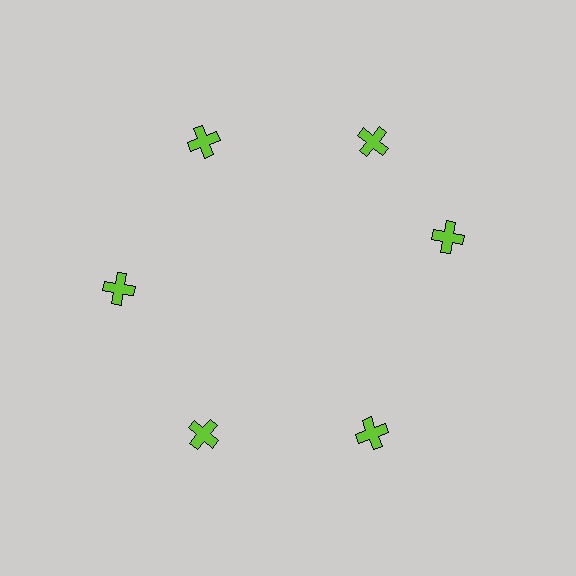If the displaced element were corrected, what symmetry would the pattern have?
It would have 6-fold rotational symmetry — the pattern would map onto itself every 60 degrees.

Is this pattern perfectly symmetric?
No. The 6 lime crosses are arranged in a ring, but one element near the 3 o'clock position is rotated out of alignment along the ring, breaking the 6-fold rotational symmetry.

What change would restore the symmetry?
The symmetry would be restored by rotating it back into even spacing with its neighbors so that all 6 crosses sit at equal angles and equal distance from the center.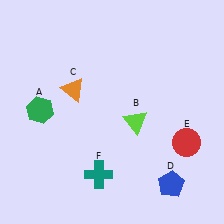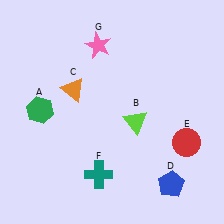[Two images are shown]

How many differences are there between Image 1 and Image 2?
There is 1 difference between the two images.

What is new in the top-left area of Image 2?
A pink star (G) was added in the top-left area of Image 2.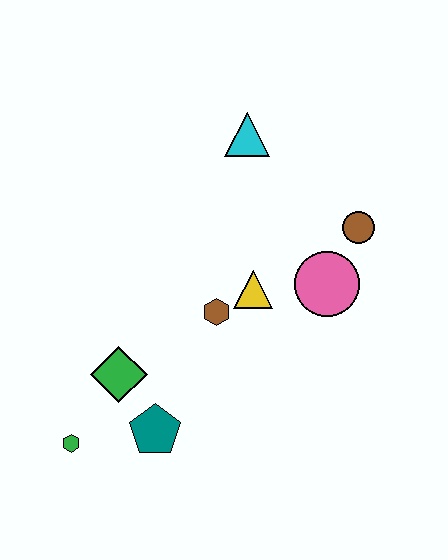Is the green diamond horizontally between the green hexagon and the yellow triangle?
Yes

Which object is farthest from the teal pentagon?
The cyan triangle is farthest from the teal pentagon.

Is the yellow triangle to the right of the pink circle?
No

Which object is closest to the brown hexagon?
The yellow triangle is closest to the brown hexagon.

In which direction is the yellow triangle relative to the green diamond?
The yellow triangle is to the right of the green diamond.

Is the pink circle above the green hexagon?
Yes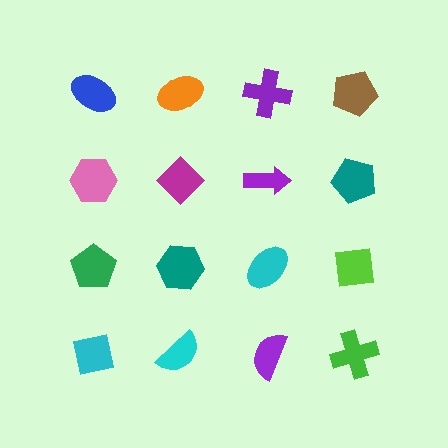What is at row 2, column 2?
A magenta diamond.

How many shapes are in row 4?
4 shapes.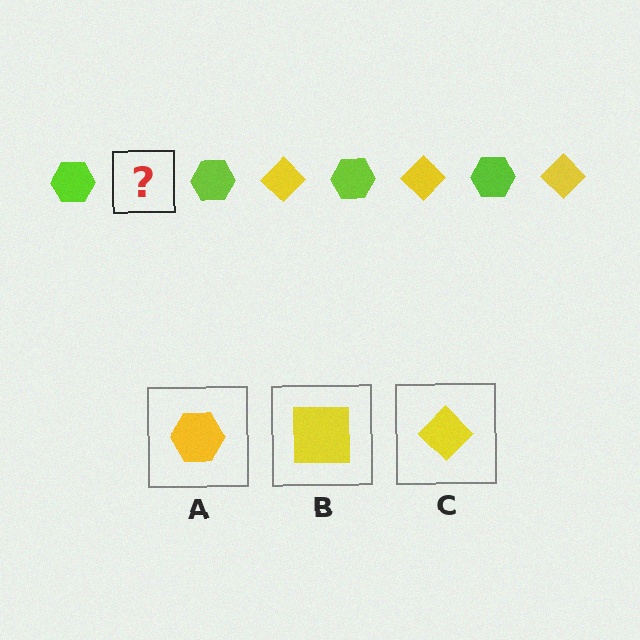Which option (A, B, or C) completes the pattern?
C.